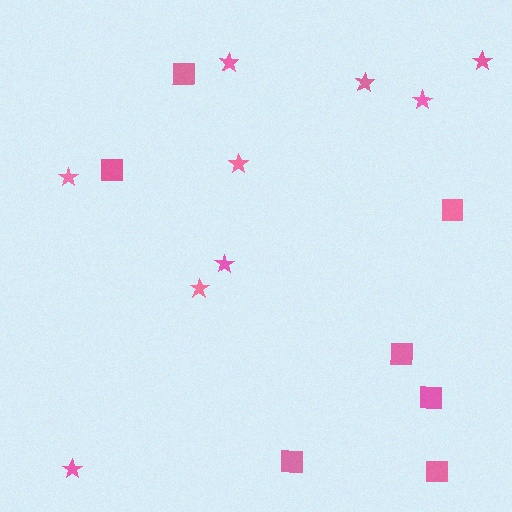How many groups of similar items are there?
There are 2 groups: one group of stars (9) and one group of squares (7).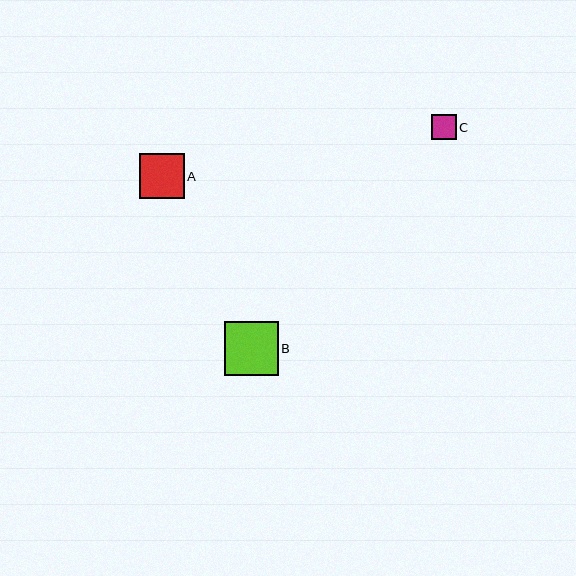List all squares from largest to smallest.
From largest to smallest: B, A, C.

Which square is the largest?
Square B is the largest with a size of approximately 54 pixels.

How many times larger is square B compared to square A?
Square B is approximately 1.2 times the size of square A.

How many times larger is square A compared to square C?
Square A is approximately 1.8 times the size of square C.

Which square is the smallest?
Square C is the smallest with a size of approximately 25 pixels.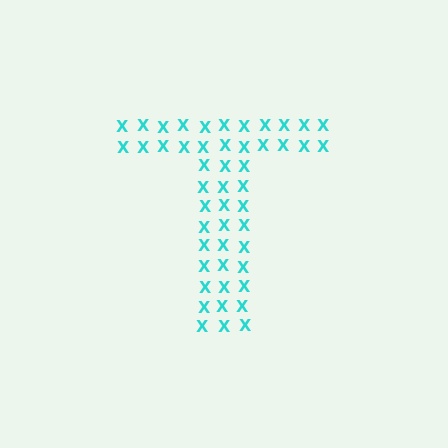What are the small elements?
The small elements are letter X's.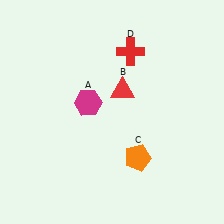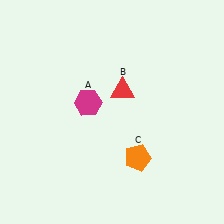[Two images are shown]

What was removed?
The red cross (D) was removed in Image 2.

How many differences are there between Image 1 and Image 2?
There is 1 difference between the two images.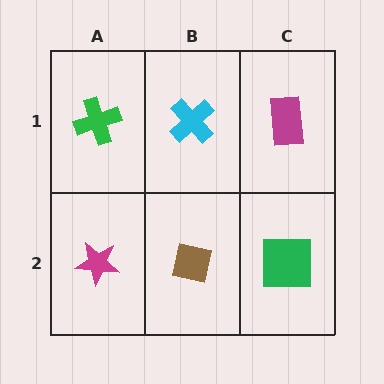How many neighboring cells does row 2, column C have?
2.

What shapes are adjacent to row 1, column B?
A brown square (row 2, column B), a green cross (row 1, column A), a magenta rectangle (row 1, column C).